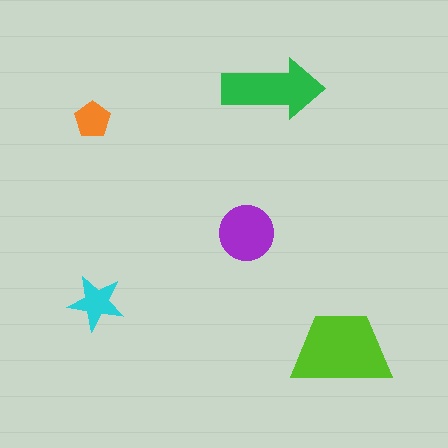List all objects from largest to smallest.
The lime trapezoid, the green arrow, the purple circle, the cyan star, the orange pentagon.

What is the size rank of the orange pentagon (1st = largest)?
5th.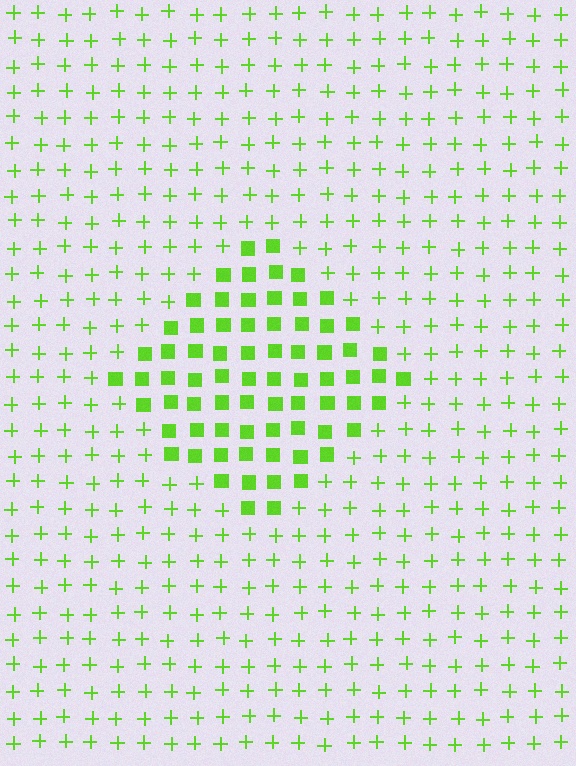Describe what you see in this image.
The image is filled with small lime elements arranged in a uniform grid. A diamond-shaped region contains squares, while the surrounding area contains plus signs. The boundary is defined purely by the change in element shape.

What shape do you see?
I see a diamond.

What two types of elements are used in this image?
The image uses squares inside the diamond region and plus signs outside it.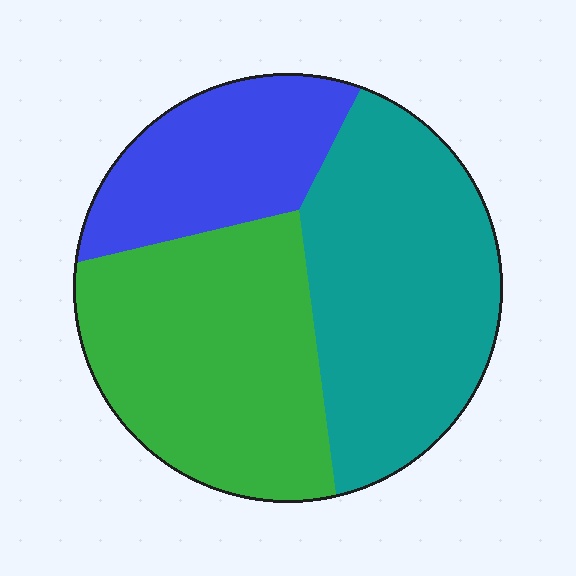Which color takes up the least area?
Blue, at roughly 20%.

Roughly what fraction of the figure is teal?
Teal covers about 40% of the figure.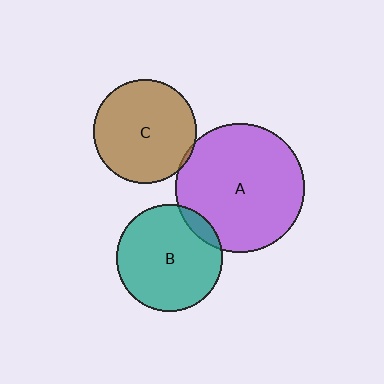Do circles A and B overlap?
Yes.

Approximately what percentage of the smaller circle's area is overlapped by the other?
Approximately 10%.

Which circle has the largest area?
Circle A (purple).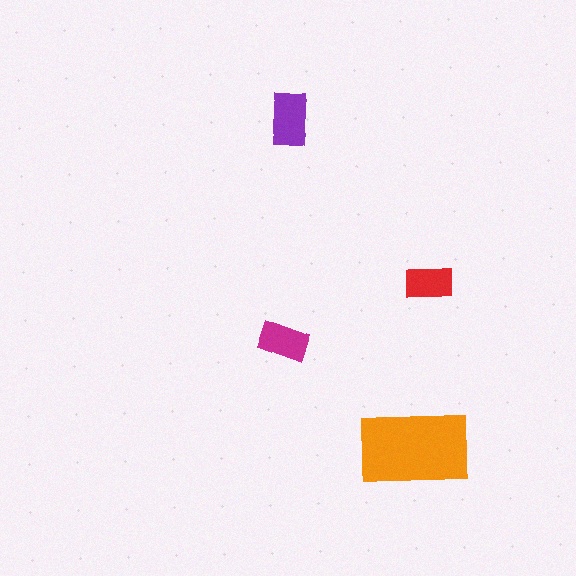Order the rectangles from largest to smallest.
the orange one, the purple one, the magenta one, the red one.